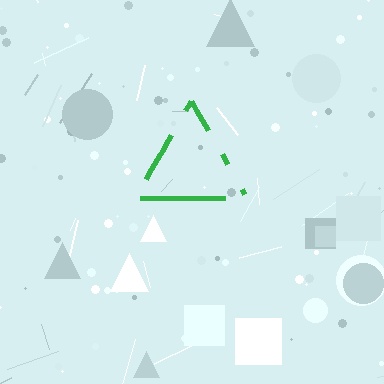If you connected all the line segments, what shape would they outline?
They would outline a triangle.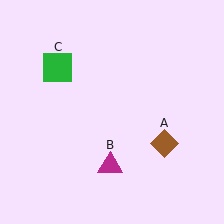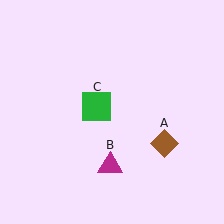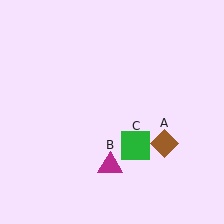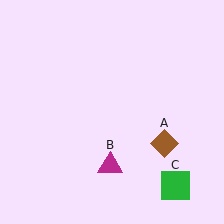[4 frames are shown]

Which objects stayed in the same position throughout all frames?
Brown diamond (object A) and magenta triangle (object B) remained stationary.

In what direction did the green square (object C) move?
The green square (object C) moved down and to the right.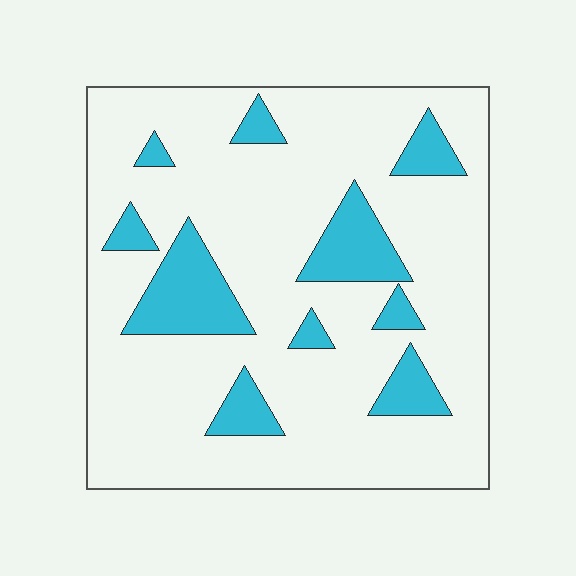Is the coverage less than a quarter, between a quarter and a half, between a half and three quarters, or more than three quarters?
Less than a quarter.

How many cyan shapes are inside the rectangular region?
10.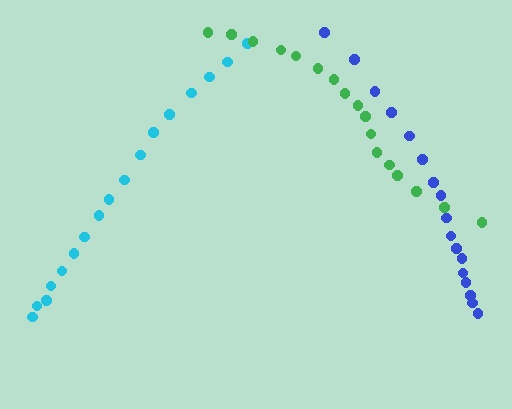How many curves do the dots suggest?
There are 3 distinct paths.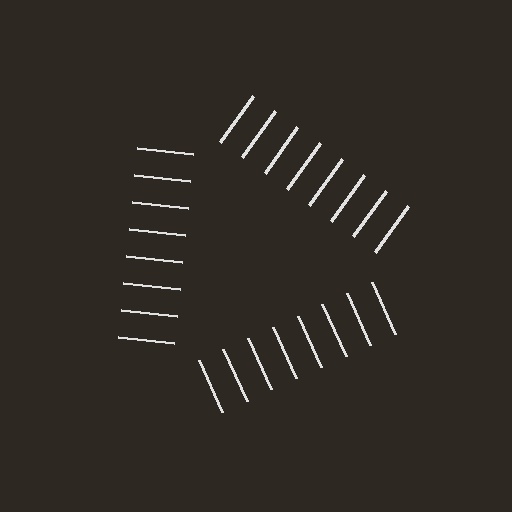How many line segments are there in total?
24 — 8 along each of the 3 edges.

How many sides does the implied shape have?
3 sides — the line-ends trace a triangle.